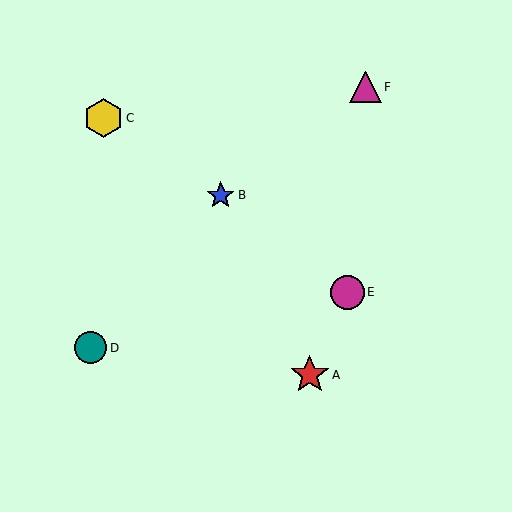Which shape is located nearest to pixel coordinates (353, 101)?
The magenta triangle (labeled F) at (366, 87) is nearest to that location.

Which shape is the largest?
The red star (labeled A) is the largest.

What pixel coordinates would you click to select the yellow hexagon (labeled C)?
Click at (103, 118) to select the yellow hexagon C.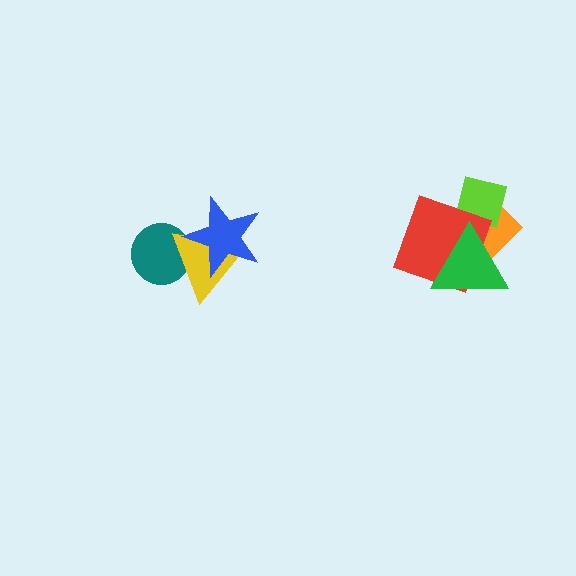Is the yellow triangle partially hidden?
Yes, it is partially covered by another shape.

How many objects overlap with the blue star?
2 objects overlap with the blue star.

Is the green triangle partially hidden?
No, no other shape covers it.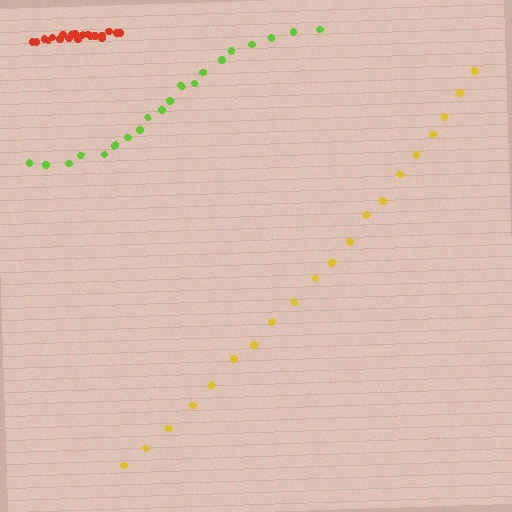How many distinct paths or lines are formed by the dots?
There are 3 distinct paths.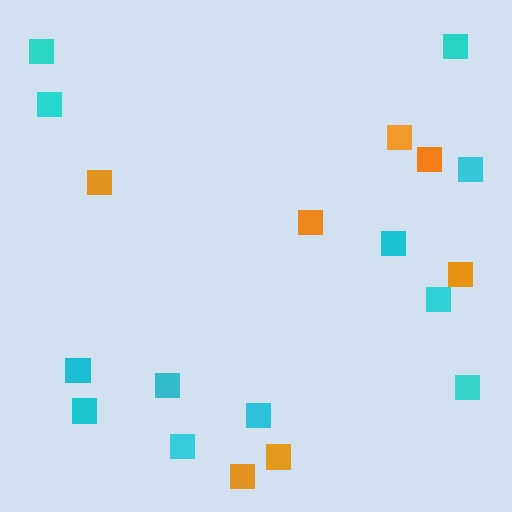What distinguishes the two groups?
There are 2 groups: one group of cyan squares (12) and one group of orange squares (7).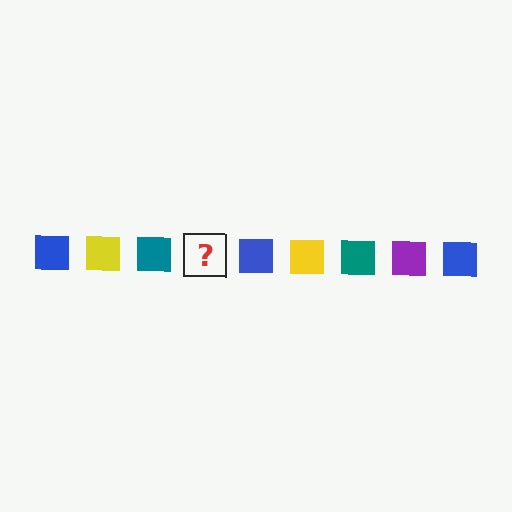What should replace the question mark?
The question mark should be replaced with a purple square.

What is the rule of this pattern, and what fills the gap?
The rule is that the pattern cycles through blue, yellow, teal, purple squares. The gap should be filled with a purple square.